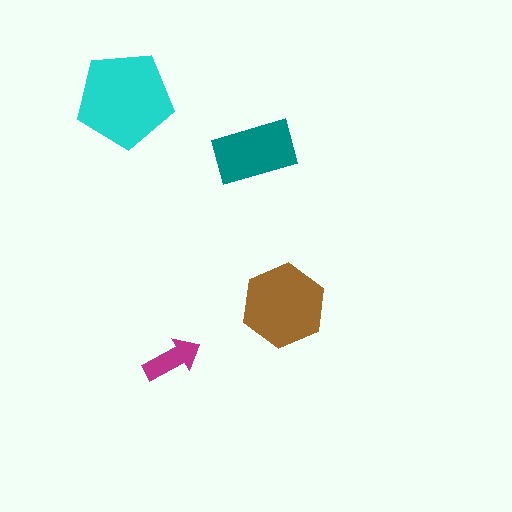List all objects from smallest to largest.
The magenta arrow, the teal rectangle, the brown hexagon, the cyan pentagon.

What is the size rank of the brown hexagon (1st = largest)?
2nd.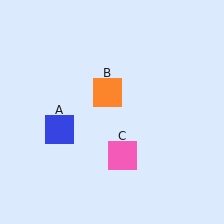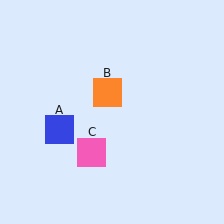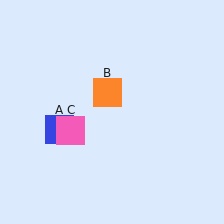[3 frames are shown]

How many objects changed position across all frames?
1 object changed position: pink square (object C).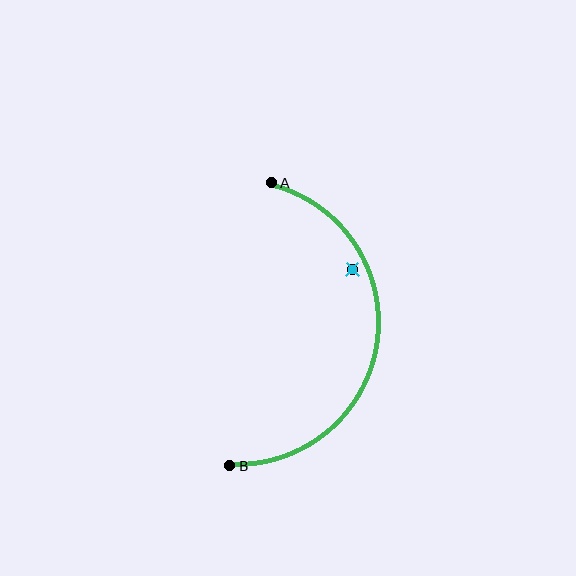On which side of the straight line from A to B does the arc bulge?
The arc bulges to the right of the straight line connecting A and B.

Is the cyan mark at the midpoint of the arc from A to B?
No — the cyan mark does not lie on the arc at all. It sits slightly inside the curve.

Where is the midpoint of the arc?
The arc midpoint is the point on the curve farthest from the straight line joining A and B. It sits to the right of that line.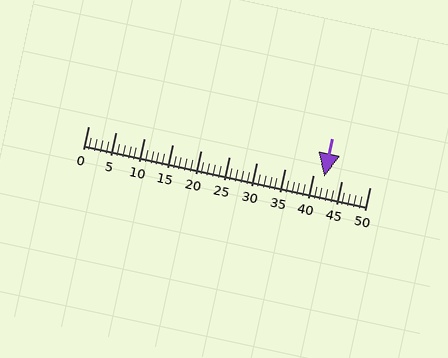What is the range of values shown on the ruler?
The ruler shows values from 0 to 50.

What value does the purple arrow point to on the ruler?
The purple arrow points to approximately 42.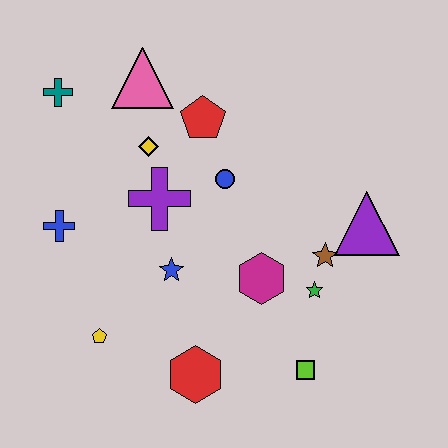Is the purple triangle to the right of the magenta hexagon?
Yes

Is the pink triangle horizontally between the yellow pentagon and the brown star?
Yes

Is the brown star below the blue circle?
Yes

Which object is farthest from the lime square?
The teal cross is farthest from the lime square.